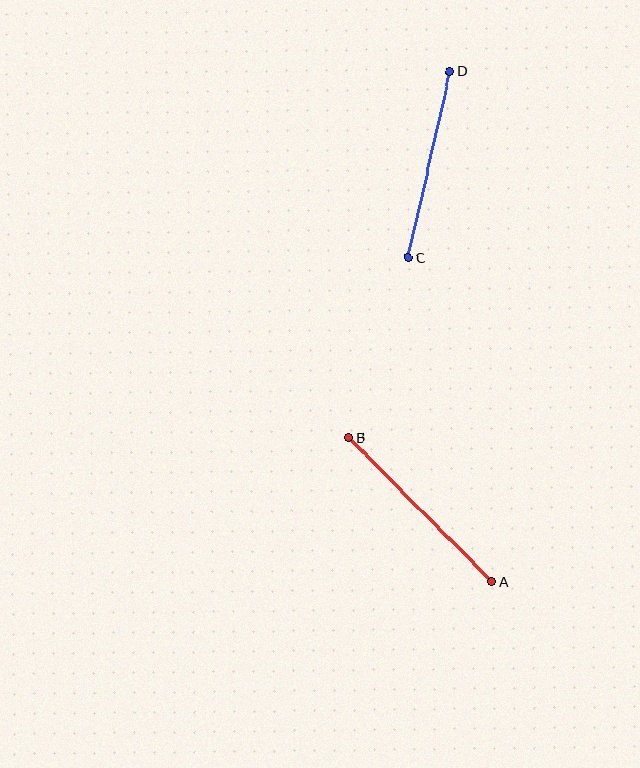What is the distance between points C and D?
The distance is approximately 191 pixels.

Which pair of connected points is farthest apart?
Points A and B are farthest apart.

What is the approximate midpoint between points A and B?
The midpoint is at approximately (420, 510) pixels.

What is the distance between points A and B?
The distance is approximately 203 pixels.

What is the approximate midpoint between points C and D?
The midpoint is at approximately (429, 165) pixels.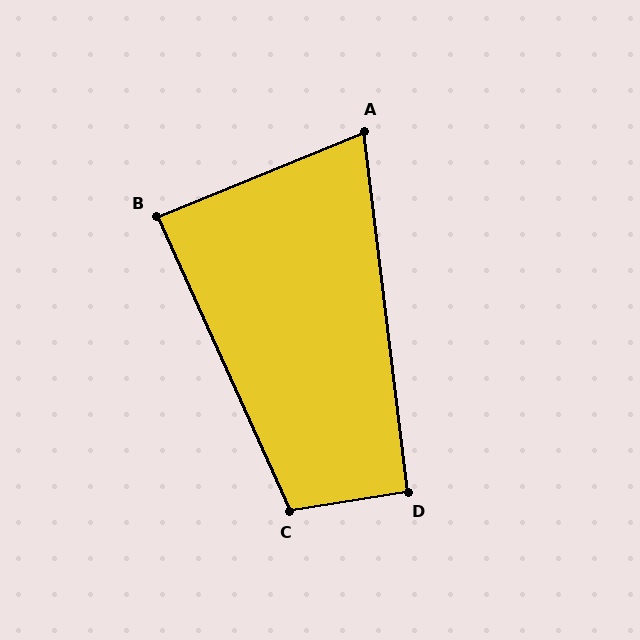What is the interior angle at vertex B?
Approximately 88 degrees (approximately right).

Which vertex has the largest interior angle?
C, at approximately 105 degrees.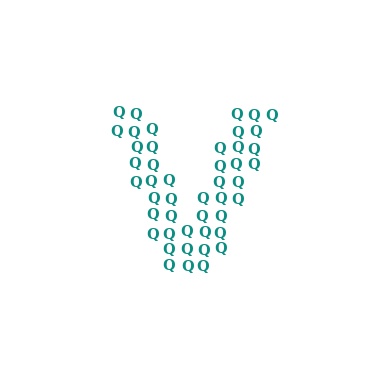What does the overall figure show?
The overall figure shows the letter V.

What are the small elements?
The small elements are letter Q's.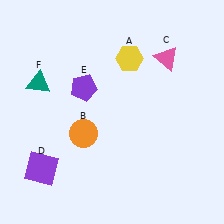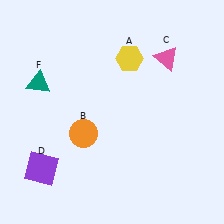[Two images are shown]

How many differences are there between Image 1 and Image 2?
There is 1 difference between the two images.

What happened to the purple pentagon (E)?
The purple pentagon (E) was removed in Image 2. It was in the top-left area of Image 1.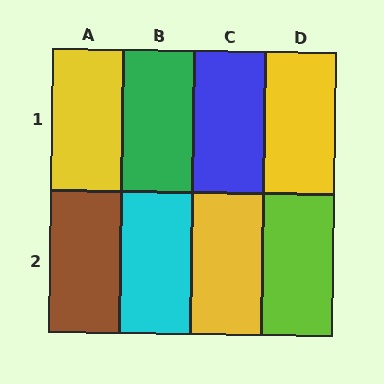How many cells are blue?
1 cell is blue.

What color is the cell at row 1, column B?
Green.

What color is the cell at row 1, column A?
Yellow.